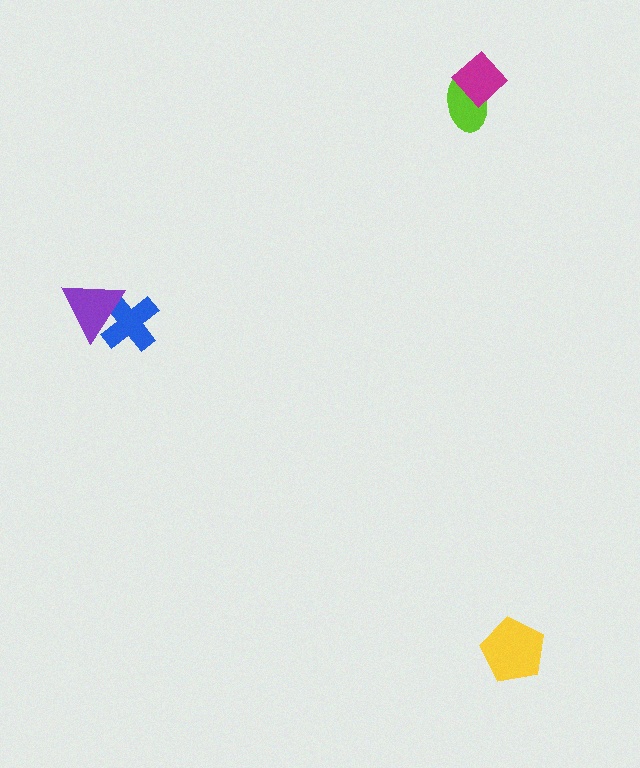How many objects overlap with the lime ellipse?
1 object overlaps with the lime ellipse.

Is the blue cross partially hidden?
Yes, it is partially covered by another shape.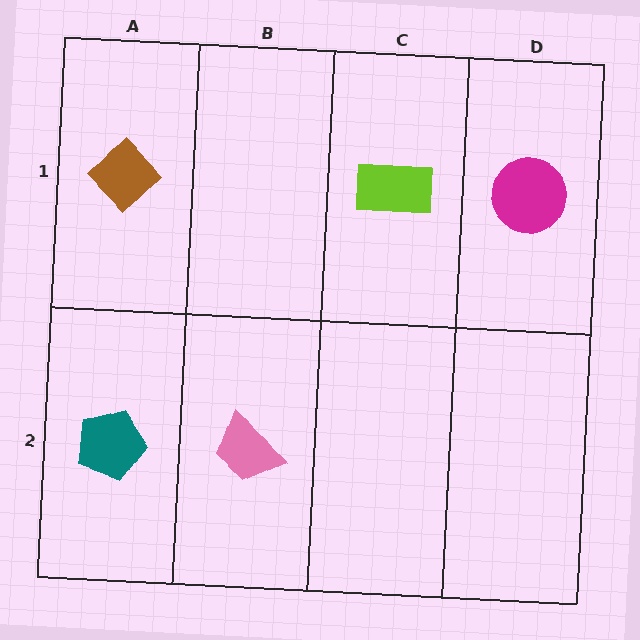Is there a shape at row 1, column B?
No, that cell is empty.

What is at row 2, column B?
A pink trapezoid.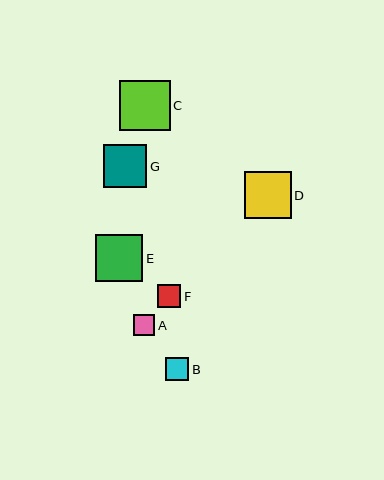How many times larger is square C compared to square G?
Square C is approximately 1.2 times the size of square G.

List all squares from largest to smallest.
From largest to smallest: C, D, E, G, B, F, A.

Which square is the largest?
Square C is the largest with a size of approximately 50 pixels.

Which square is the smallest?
Square A is the smallest with a size of approximately 21 pixels.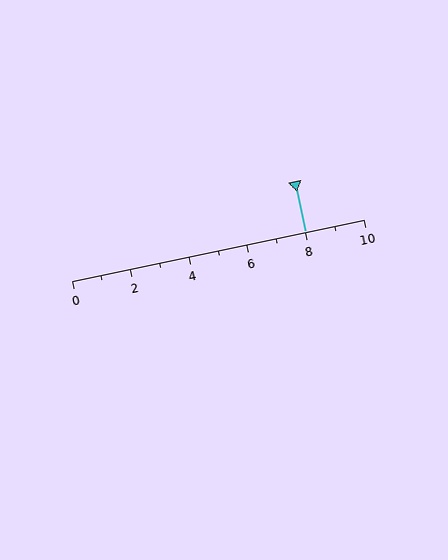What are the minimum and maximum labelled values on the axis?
The axis runs from 0 to 10.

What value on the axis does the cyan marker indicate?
The marker indicates approximately 8.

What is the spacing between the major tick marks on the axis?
The major ticks are spaced 2 apart.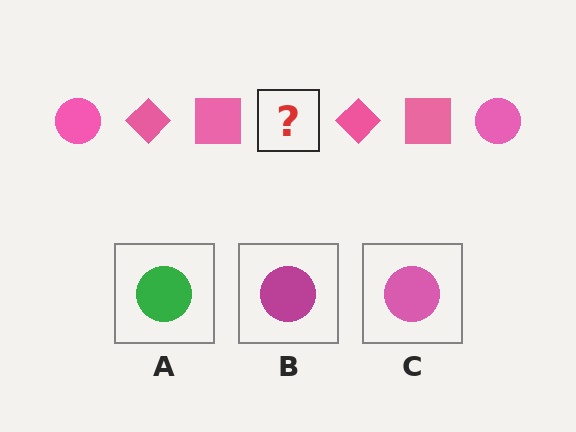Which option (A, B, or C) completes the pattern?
C.